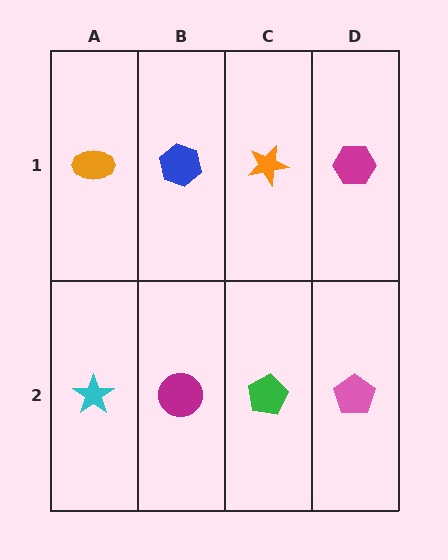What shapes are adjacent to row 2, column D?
A magenta hexagon (row 1, column D), a green pentagon (row 2, column C).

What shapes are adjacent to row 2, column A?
An orange ellipse (row 1, column A), a magenta circle (row 2, column B).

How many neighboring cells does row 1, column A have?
2.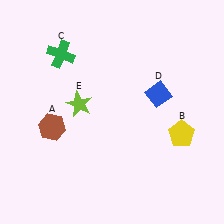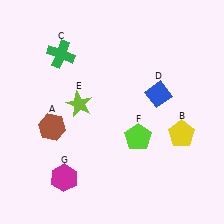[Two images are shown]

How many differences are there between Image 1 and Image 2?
There are 2 differences between the two images.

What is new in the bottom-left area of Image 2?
A magenta hexagon (G) was added in the bottom-left area of Image 2.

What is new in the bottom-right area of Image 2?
A lime pentagon (F) was added in the bottom-right area of Image 2.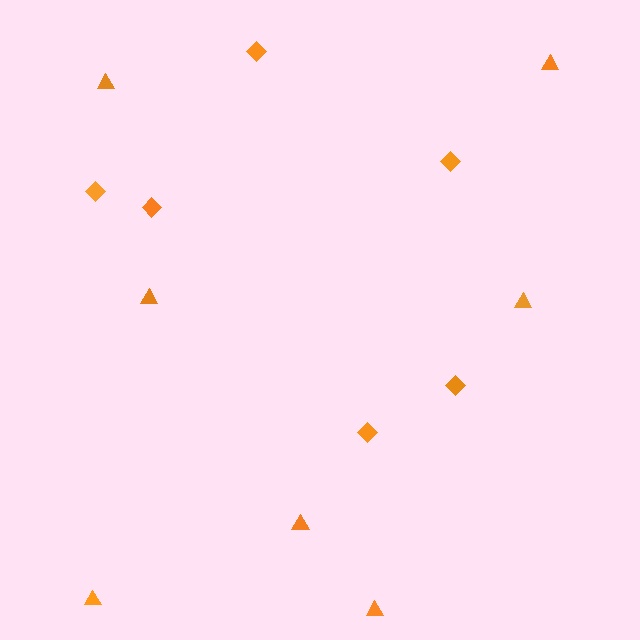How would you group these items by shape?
There are 2 groups: one group of diamonds (6) and one group of triangles (7).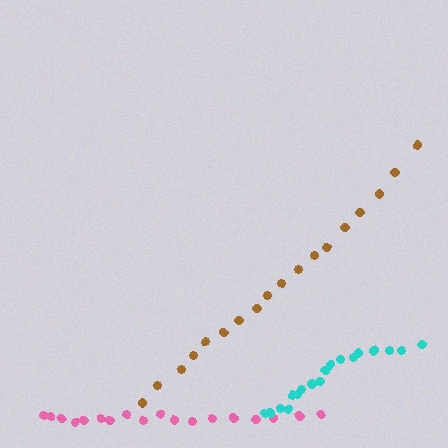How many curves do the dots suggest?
There are 3 distinct paths.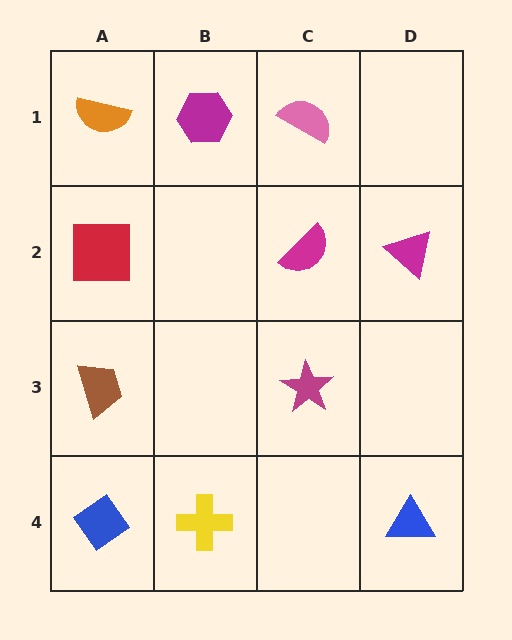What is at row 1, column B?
A magenta hexagon.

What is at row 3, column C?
A magenta star.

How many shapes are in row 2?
3 shapes.